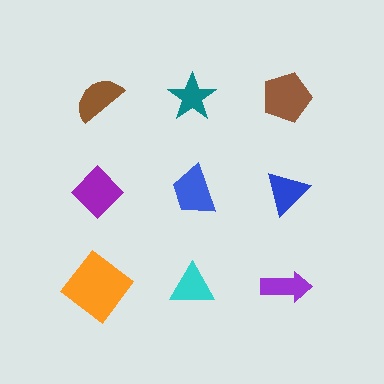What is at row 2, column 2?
A blue trapezoid.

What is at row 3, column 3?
A purple arrow.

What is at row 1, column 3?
A brown pentagon.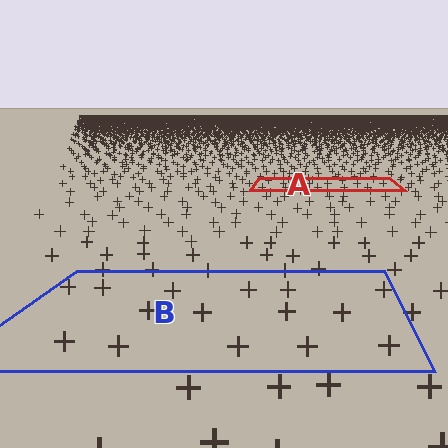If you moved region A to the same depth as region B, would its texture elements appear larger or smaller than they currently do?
They would appear larger. At a closer depth, the same texture elements are projected at a bigger on-screen size.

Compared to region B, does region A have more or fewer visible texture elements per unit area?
Region A has more texture elements per unit area — they are packed more densely because it is farther away.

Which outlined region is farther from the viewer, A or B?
Region A is farther from the viewer — the texture elements inside it appear smaller and more densely packed.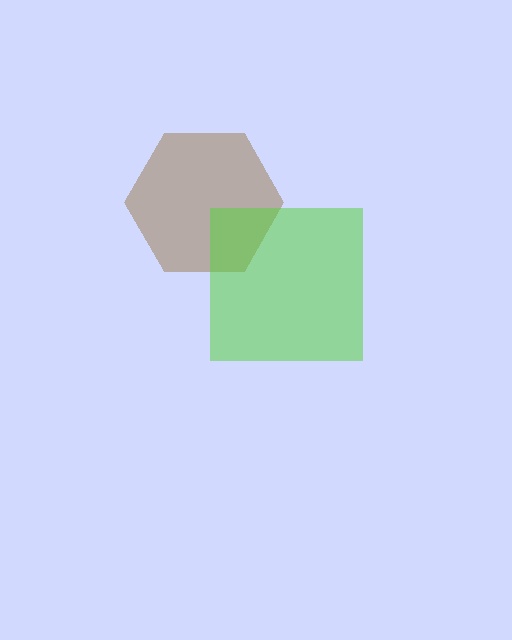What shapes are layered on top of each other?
The layered shapes are: a brown hexagon, a lime square.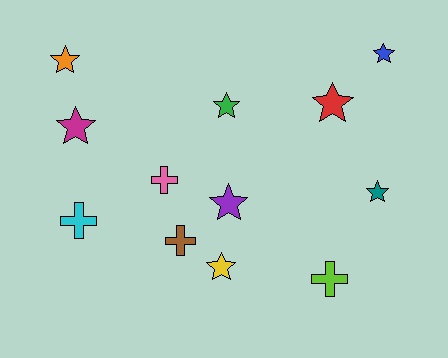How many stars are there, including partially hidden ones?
There are 8 stars.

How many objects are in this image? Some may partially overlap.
There are 12 objects.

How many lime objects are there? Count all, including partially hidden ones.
There is 1 lime object.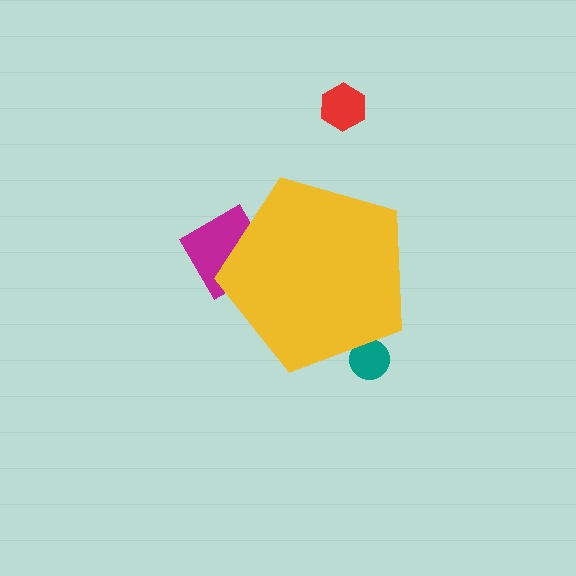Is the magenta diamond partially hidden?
Yes, the magenta diamond is partially hidden behind the yellow pentagon.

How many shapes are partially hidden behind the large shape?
2 shapes are partially hidden.